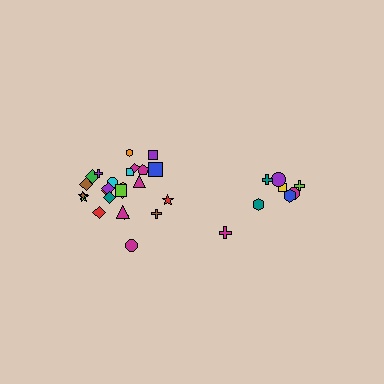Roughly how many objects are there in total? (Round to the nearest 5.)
Roughly 35 objects in total.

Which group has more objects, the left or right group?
The left group.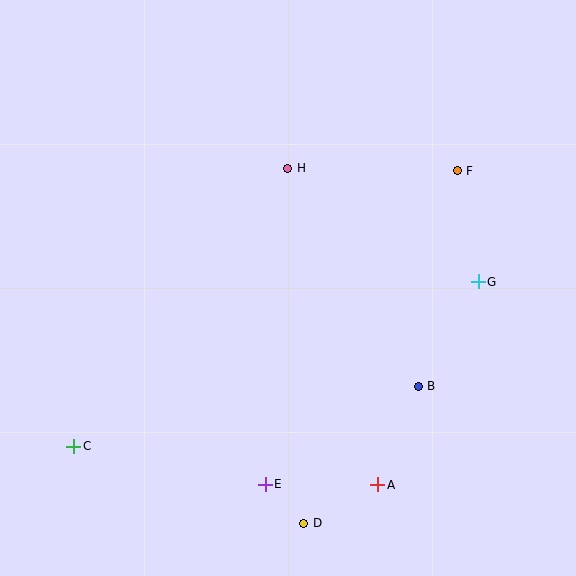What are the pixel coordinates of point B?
Point B is at (418, 386).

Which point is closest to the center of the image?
Point H at (288, 168) is closest to the center.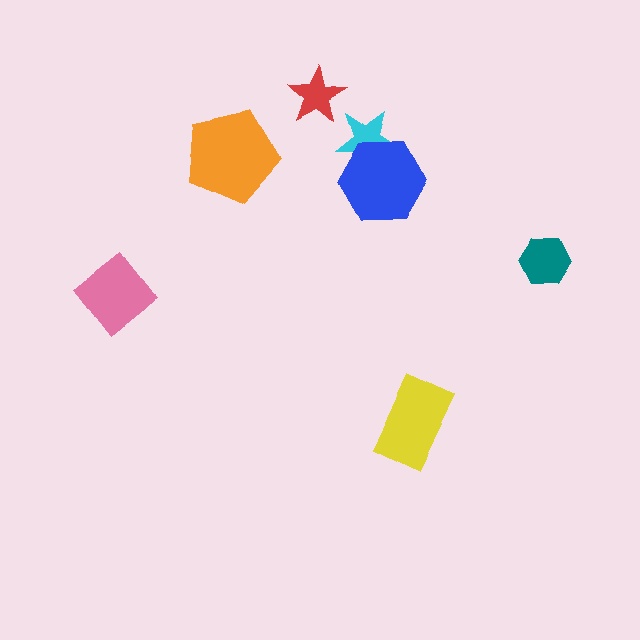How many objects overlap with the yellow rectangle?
0 objects overlap with the yellow rectangle.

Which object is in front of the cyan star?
The blue hexagon is in front of the cyan star.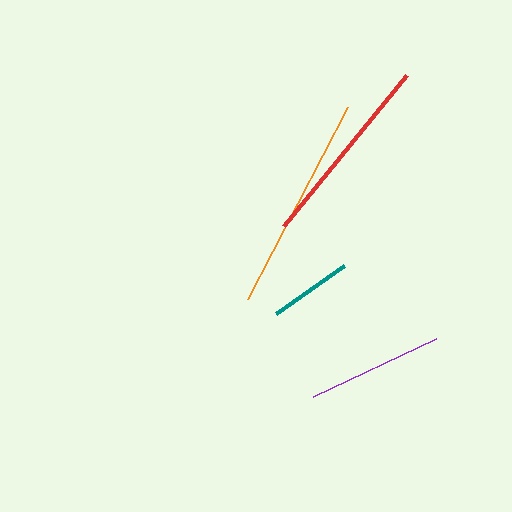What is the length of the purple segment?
The purple segment is approximately 136 pixels long.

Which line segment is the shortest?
The teal line is the shortest at approximately 83 pixels.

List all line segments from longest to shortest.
From longest to shortest: orange, red, purple, teal.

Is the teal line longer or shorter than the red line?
The red line is longer than the teal line.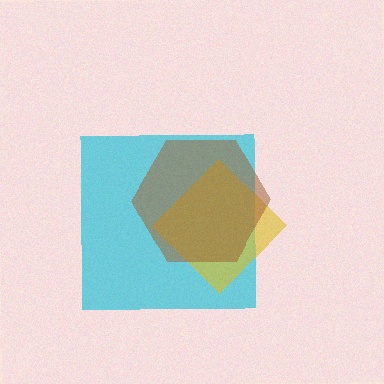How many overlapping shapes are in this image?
There are 3 overlapping shapes in the image.